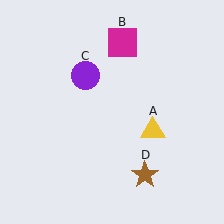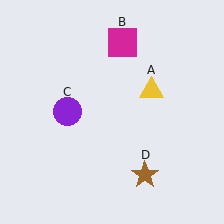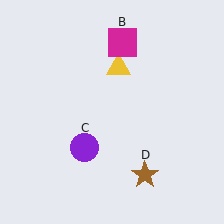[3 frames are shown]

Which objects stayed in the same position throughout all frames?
Magenta square (object B) and brown star (object D) remained stationary.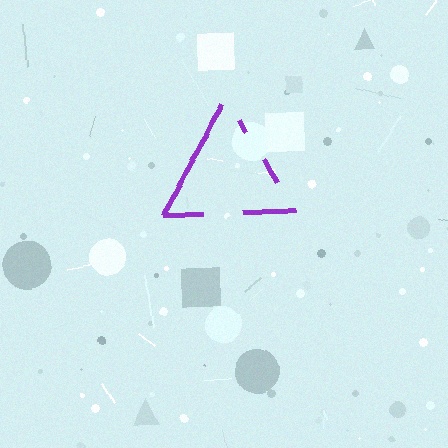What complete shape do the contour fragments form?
The contour fragments form a triangle.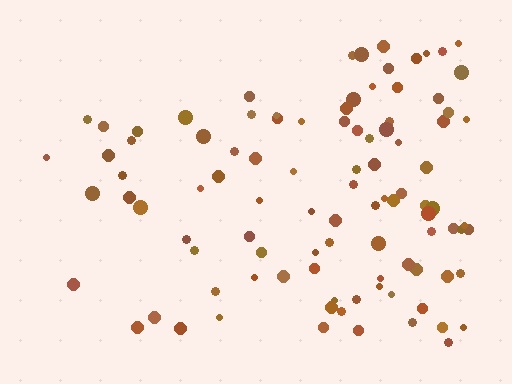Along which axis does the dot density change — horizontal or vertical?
Horizontal.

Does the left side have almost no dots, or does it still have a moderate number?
Still a moderate number, just noticeably fewer than the right.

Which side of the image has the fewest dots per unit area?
The left.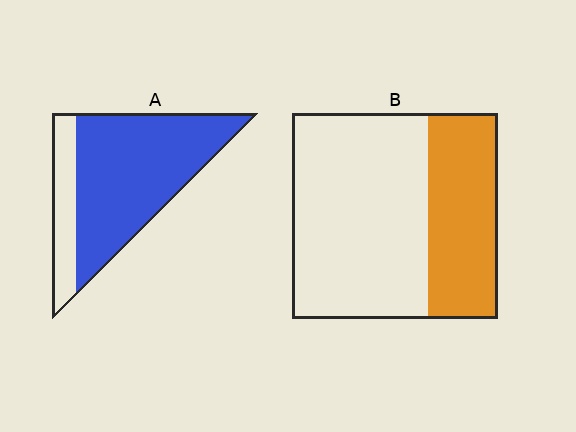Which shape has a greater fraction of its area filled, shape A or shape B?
Shape A.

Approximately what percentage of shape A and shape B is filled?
A is approximately 80% and B is approximately 35%.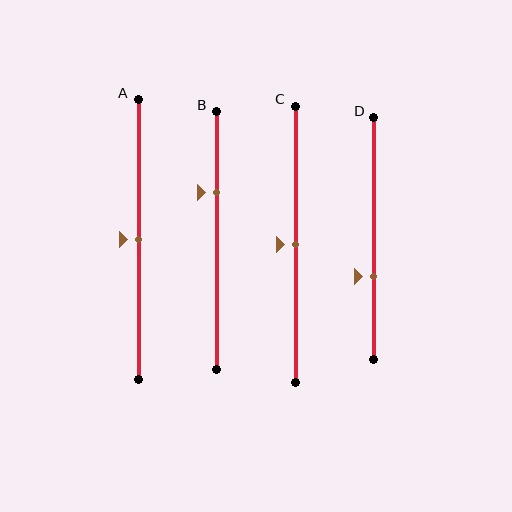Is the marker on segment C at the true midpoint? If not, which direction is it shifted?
Yes, the marker on segment C is at the true midpoint.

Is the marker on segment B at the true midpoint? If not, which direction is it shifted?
No, the marker on segment B is shifted upward by about 19% of the segment length.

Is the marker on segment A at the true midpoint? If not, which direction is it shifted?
Yes, the marker on segment A is at the true midpoint.